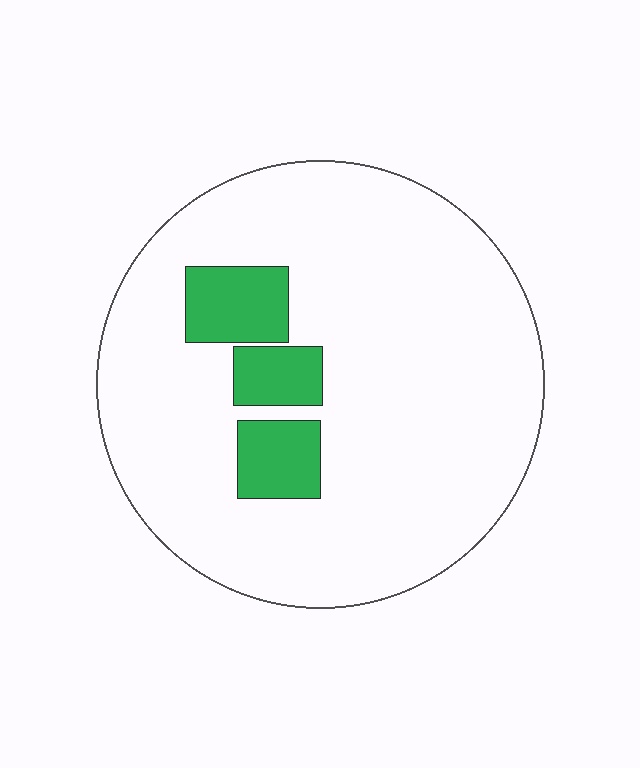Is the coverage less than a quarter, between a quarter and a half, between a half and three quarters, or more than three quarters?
Less than a quarter.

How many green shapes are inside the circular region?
3.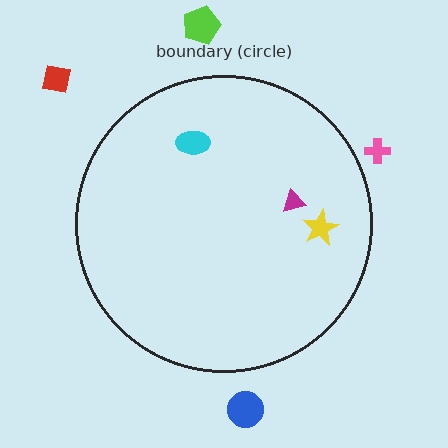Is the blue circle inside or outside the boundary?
Outside.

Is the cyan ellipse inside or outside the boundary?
Inside.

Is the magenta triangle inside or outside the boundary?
Inside.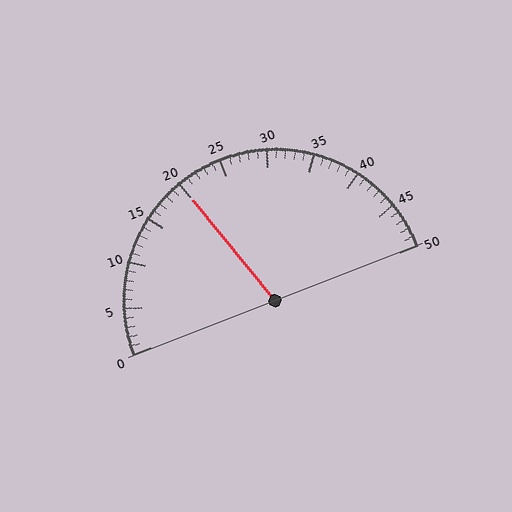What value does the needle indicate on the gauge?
The needle indicates approximately 20.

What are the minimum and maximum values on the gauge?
The gauge ranges from 0 to 50.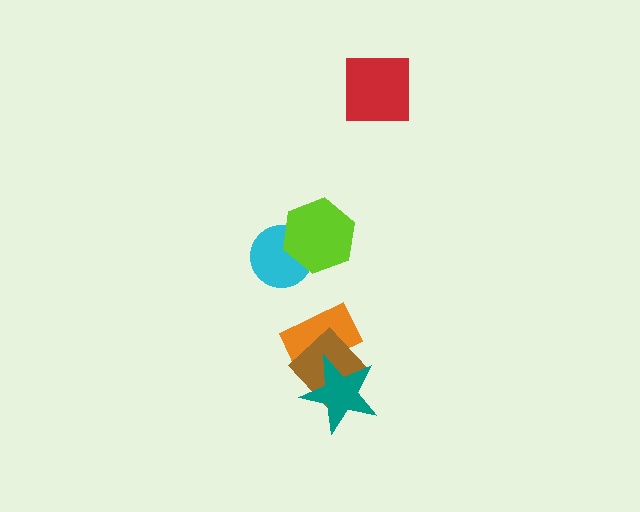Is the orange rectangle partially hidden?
Yes, it is partially covered by another shape.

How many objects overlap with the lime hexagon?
1 object overlaps with the lime hexagon.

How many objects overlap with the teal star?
2 objects overlap with the teal star.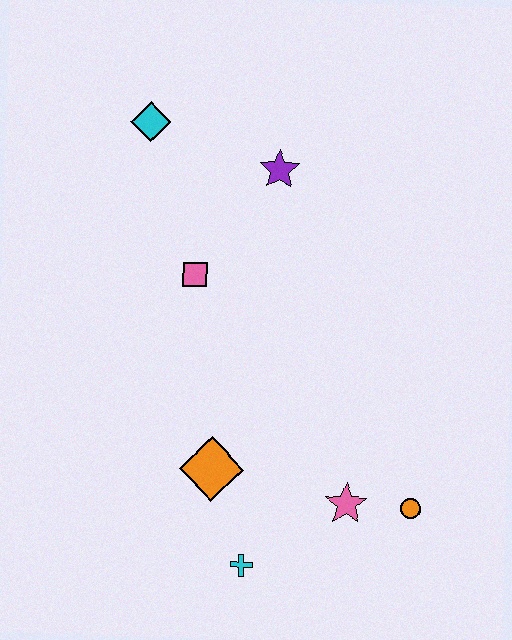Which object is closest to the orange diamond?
The cyan cross is closest to the orange diamond.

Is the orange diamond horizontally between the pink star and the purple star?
No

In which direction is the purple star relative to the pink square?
The purple star is above the pink square.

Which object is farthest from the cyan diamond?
The orange circle is farthest from the cyan diamond.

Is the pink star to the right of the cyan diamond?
Yes